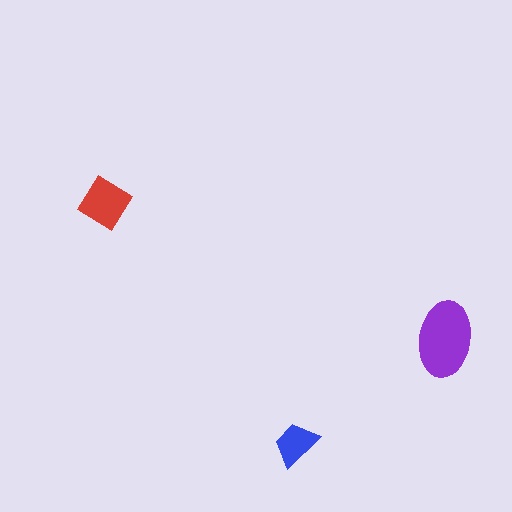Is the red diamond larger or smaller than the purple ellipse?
Smaller.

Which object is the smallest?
The blue trapezoid.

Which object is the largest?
The purple ellipse.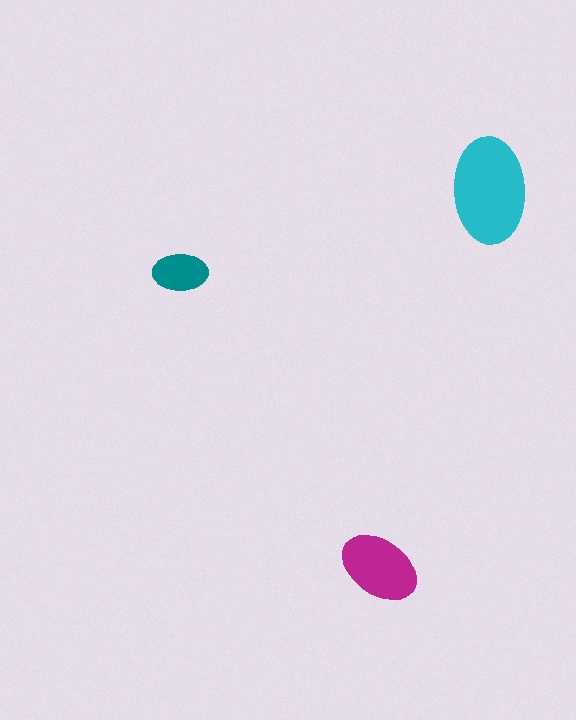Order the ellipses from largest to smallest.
the cyan one, the magenta one, the teal one.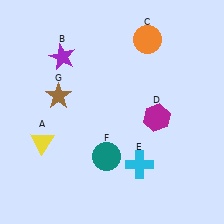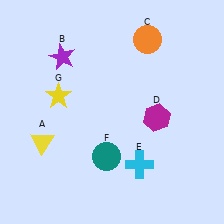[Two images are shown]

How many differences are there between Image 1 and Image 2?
There is 1 difference between the two images.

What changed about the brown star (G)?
In Image 1, G is brown. In Image 2, it changed to yellow.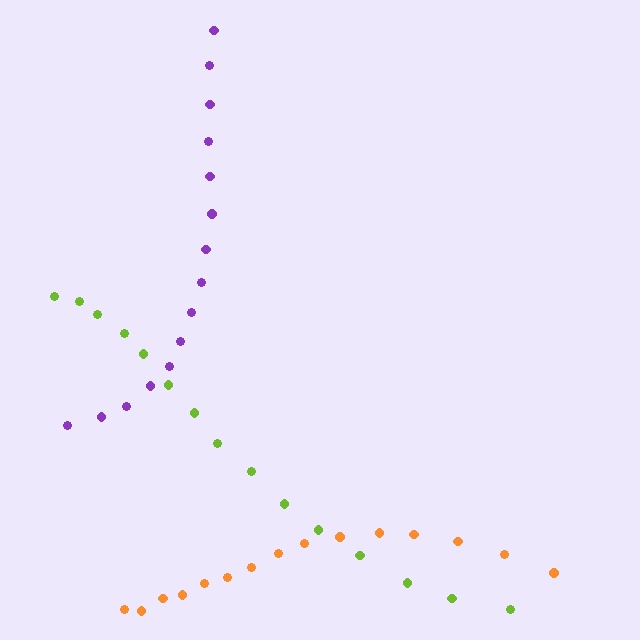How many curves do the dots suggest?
There are 3 distinct paths.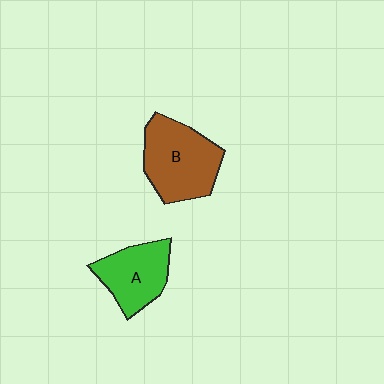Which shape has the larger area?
Shape B (brown).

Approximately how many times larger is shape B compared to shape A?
Approximately 1.3 times.